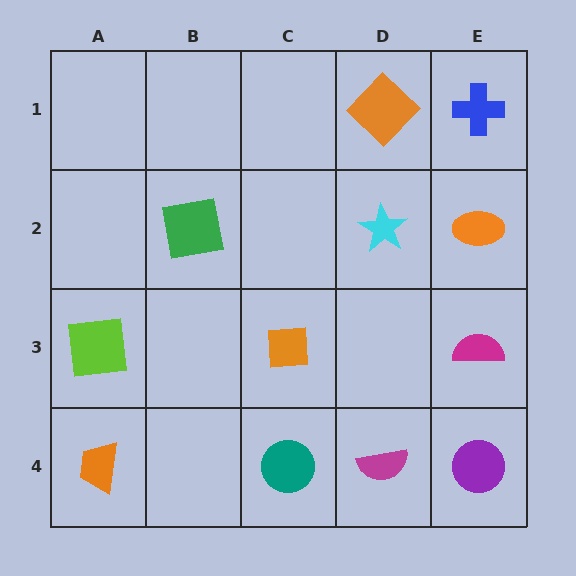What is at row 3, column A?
A lime square.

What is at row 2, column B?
A green square.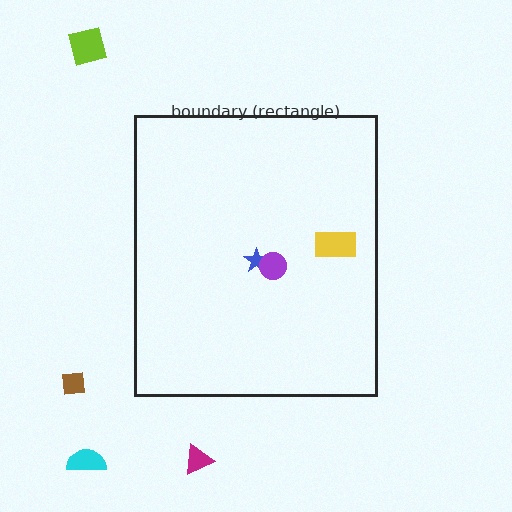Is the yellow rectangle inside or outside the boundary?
Inside.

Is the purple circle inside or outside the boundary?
Inside.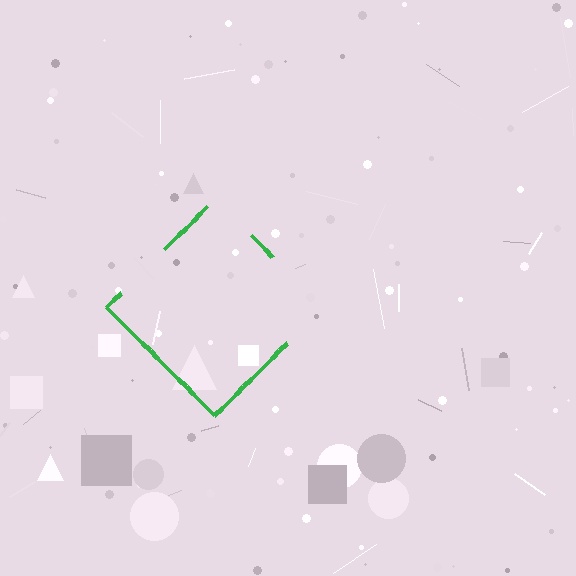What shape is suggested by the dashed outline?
The dashed outline suggests a diamond.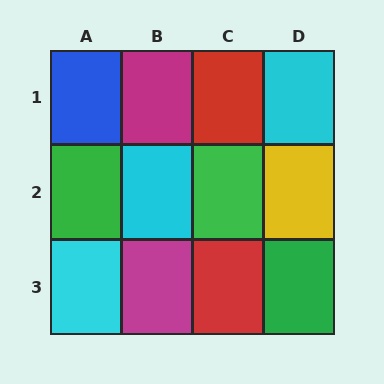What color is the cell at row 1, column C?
Red.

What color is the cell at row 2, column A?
Green.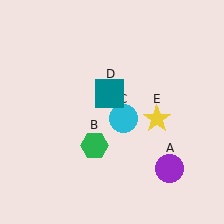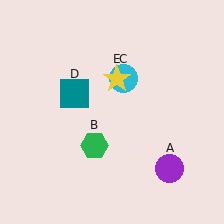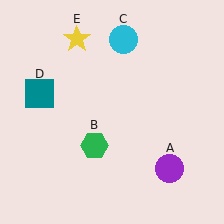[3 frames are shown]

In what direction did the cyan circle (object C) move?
The cyan circle (object C) moved up.